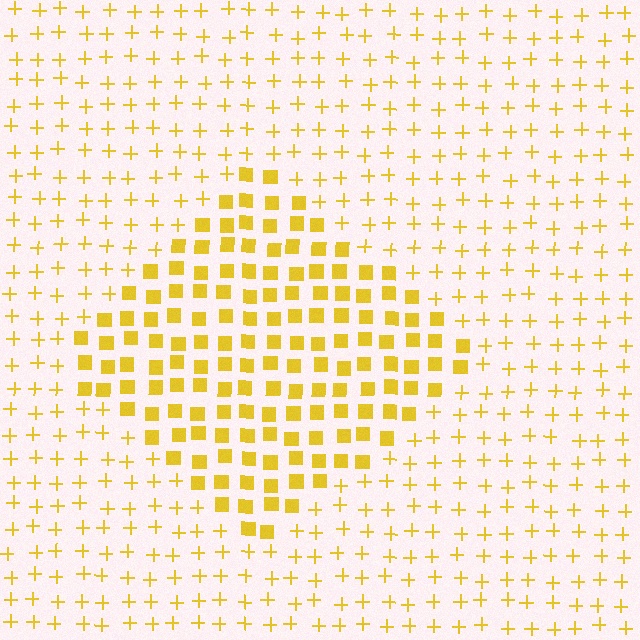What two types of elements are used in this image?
The image uses squares inside the diamond region and plus signs outside it.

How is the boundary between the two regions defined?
The boundary is defined by a change in element shape: squares inside vs. plus signs outside. All elements share the same color and spacing.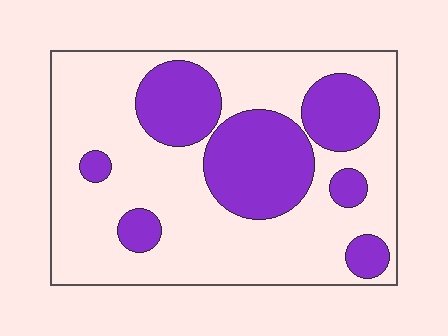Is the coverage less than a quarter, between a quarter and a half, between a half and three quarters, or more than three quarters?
Between a quarter and a half.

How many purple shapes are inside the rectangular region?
7.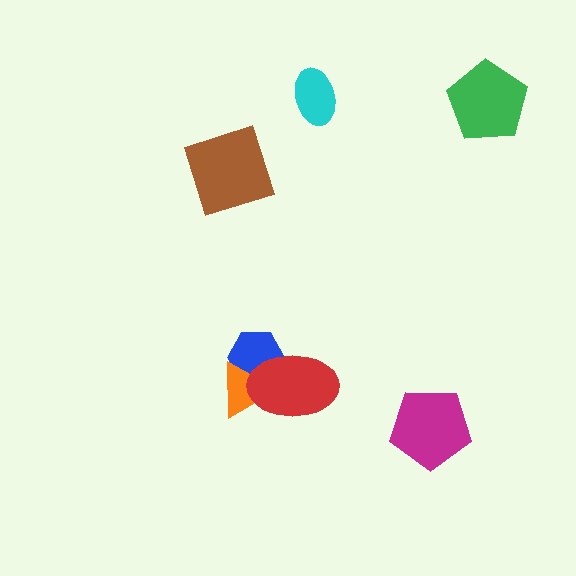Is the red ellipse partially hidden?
No, no other shape covers it.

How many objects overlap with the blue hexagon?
2 objects overlap with the blue hexagon.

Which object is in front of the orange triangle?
The red ellipse is in front of the orange triangle.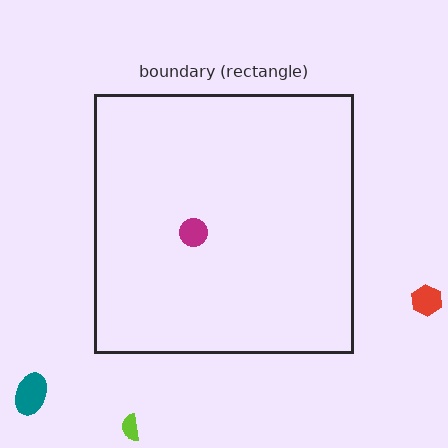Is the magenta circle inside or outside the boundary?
Inside.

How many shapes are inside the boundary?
1 inside, 3 outside.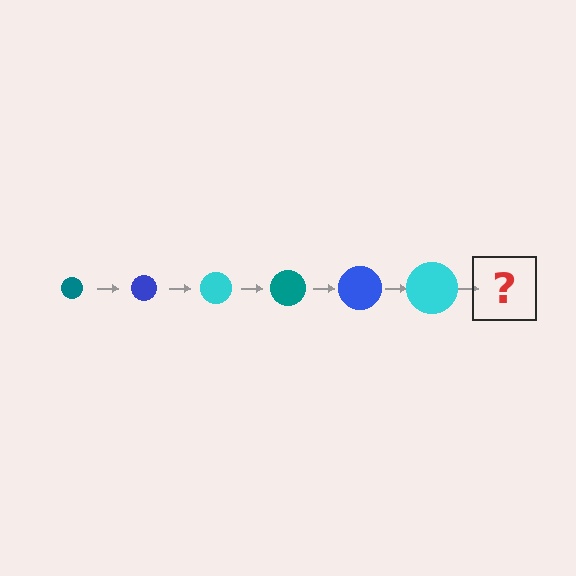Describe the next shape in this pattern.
It should be a teal circle, larger than the previous one.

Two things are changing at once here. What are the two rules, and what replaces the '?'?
The two rules are that the circle grows larger each step and the color cycles through teal, blue, and cyan. The '?' should be a teal circle, larger than the previous one.